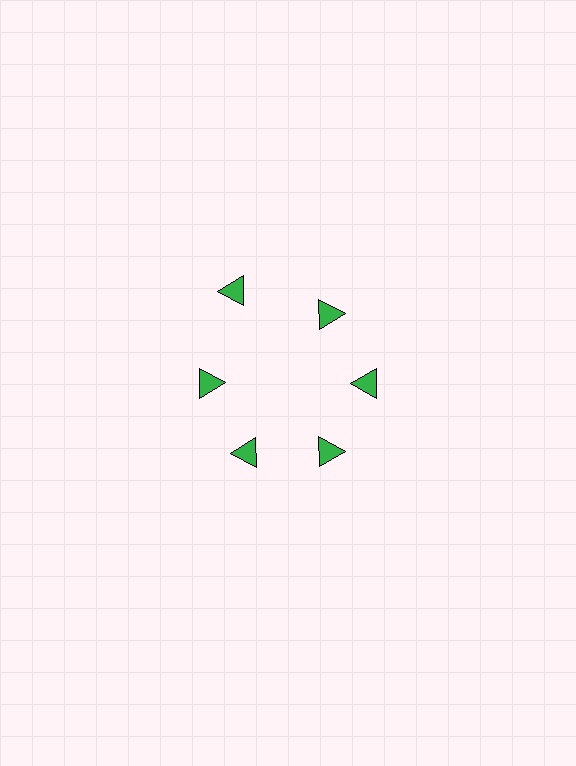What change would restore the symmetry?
The symmetry would be restored by moving it inward, back onto the ring so that all 6 triangles sit at equal angles and equal distance from the center.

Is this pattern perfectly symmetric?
No. The 6 green triangles are arranged in a ring, but one element near the 11 o'clock position is pushed outward from the center, breaking the 6-fold rotational symmetry.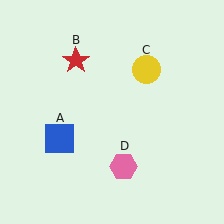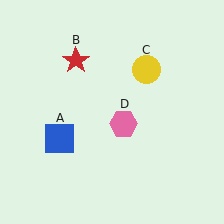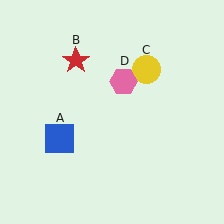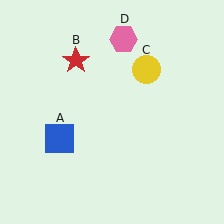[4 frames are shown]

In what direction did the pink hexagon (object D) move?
The pink hexagon (object D) moved up.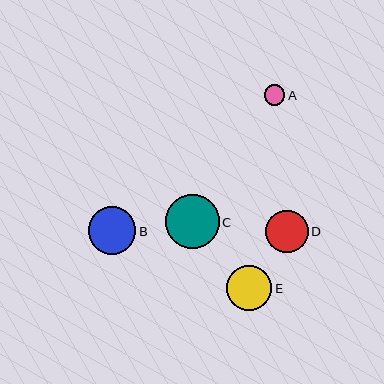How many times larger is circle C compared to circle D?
Circle C is approximately 1.3 times the size of circle D.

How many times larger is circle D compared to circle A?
Circle D is approximately 2.1 times the size of circle A.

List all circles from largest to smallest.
From largest to smallest: C, B, E, D, A.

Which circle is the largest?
Circle C is the largest with a size of approximately 54 pixels.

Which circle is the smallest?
Circle A is the smallest with a size of approximately 20 pixels.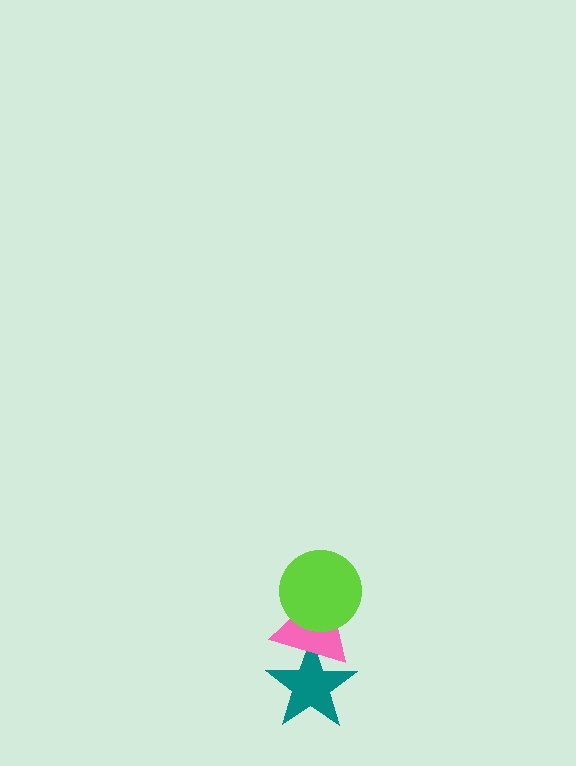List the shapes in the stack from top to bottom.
From top to bottom: the lime circle, the pink triangle, the teal star.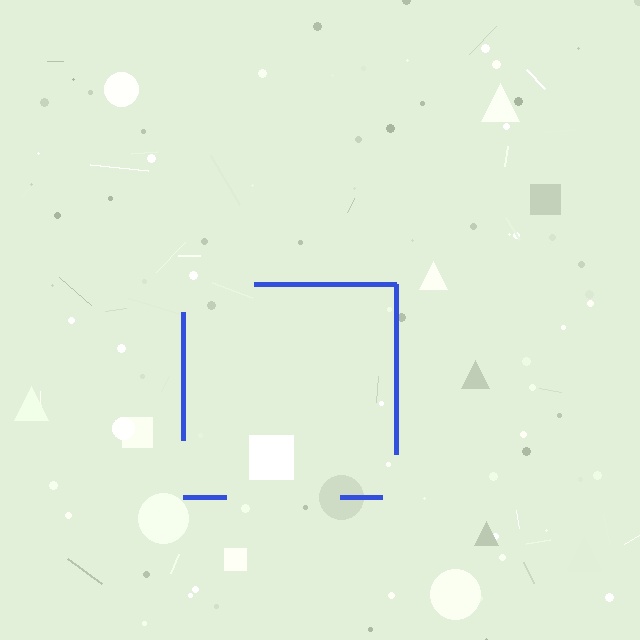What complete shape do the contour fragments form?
The contour fragments form a square.